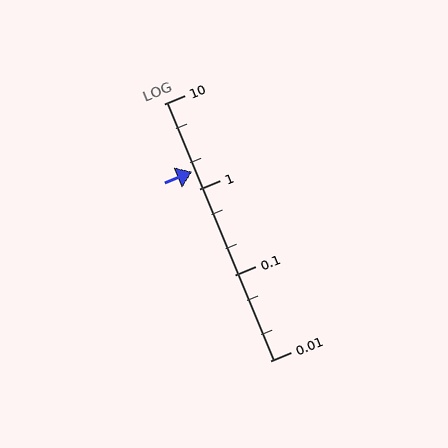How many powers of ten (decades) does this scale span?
The scale spans 3 decades, from 0.01 to 10.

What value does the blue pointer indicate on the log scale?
The pointer indicates approximately 1.6.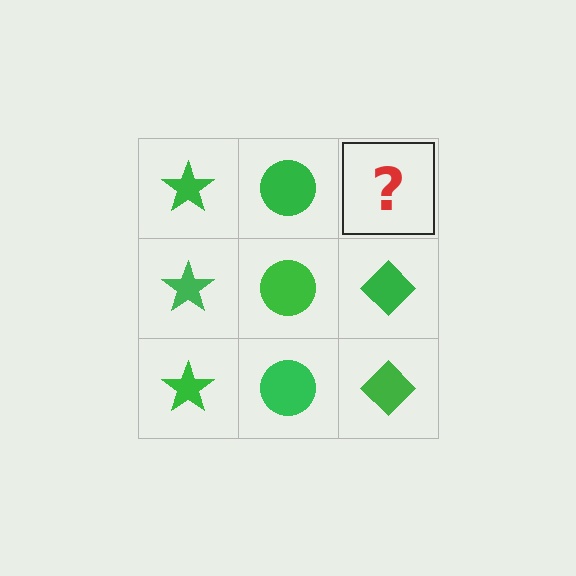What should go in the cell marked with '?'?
The missing cell should contain a green diamond.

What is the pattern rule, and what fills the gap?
The rule is that each column has a consistent shape. The gap should be filled with a green diamond.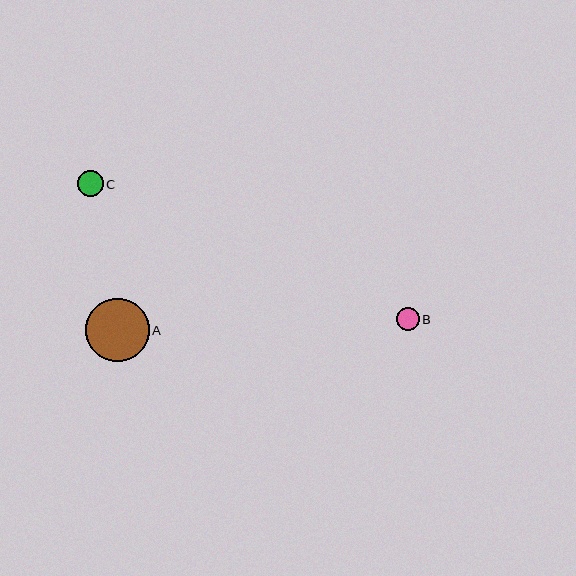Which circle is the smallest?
Circle B is the smallest with a size of approximately 23 pixels.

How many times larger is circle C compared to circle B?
Circle C is approximately 1.1 times the size of circle B.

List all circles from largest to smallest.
From largest to smallest: A, C, B.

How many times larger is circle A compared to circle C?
Circle A is approximately 2.4 times the size of circle C.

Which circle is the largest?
Circle A is the largest with a size of approximately 64 pixels.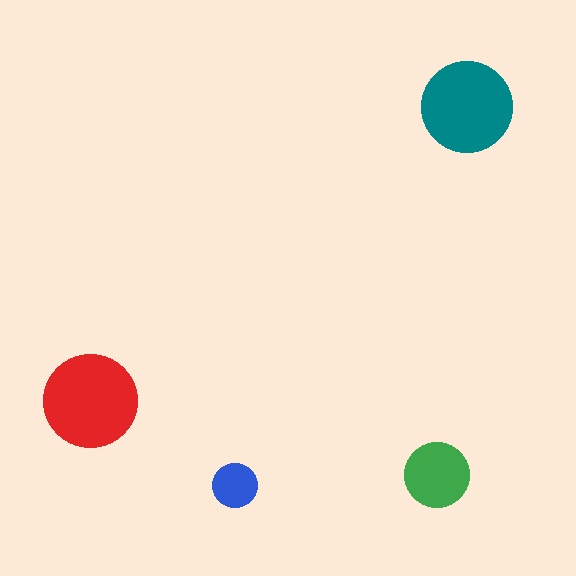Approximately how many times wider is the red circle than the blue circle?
About 2 times wider.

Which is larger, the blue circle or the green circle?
The green one.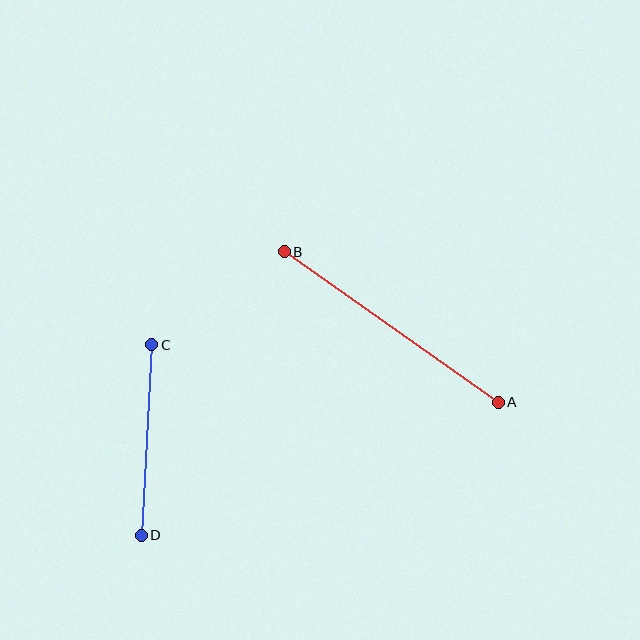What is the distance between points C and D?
The distance is approximately 191 pixels.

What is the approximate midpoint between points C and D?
The midpoint is at approximately (147, 440) pixels.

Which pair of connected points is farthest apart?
Points A and B are farthest apart.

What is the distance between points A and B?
The distance is approximately 262 pixels.